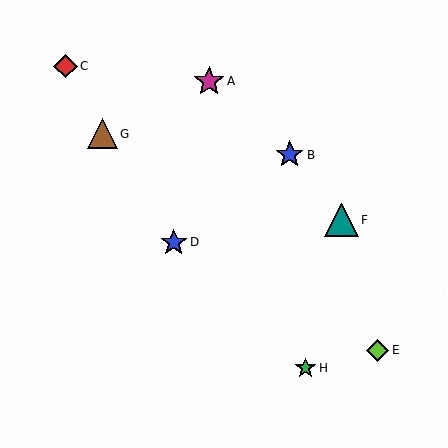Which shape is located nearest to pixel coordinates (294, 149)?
The blue star (labeled B) at (290, 155) is nearest to that location.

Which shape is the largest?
The teal triangle (labeled F) is the largest.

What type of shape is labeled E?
Shape E is a lime diamond.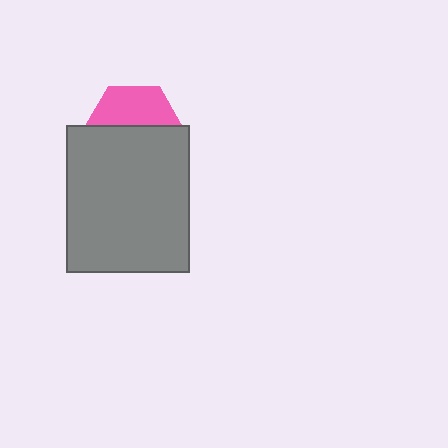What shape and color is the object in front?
The object in front is a gray rectangle.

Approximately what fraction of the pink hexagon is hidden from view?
Roughly 58% of the pink hexagon is hidden behind the gray rectangle.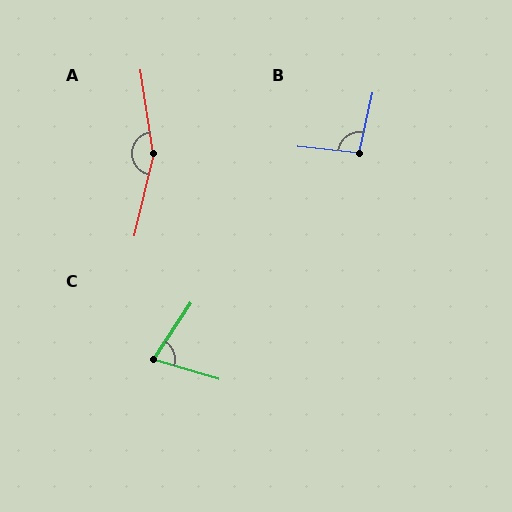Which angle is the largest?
A, at approximately 158 degrees.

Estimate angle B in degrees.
Approximately 97 degrees.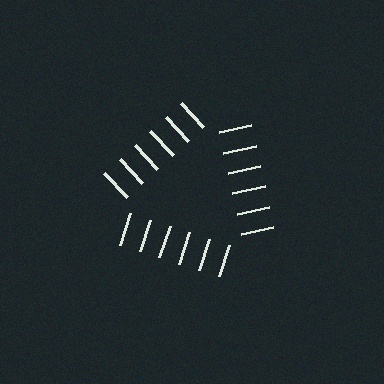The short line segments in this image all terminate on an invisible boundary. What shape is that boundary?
An illusory triangle — the line segments terminate on its edges but no continuous stroke is drawn.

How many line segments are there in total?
18 — 6 along each of the 3 edges.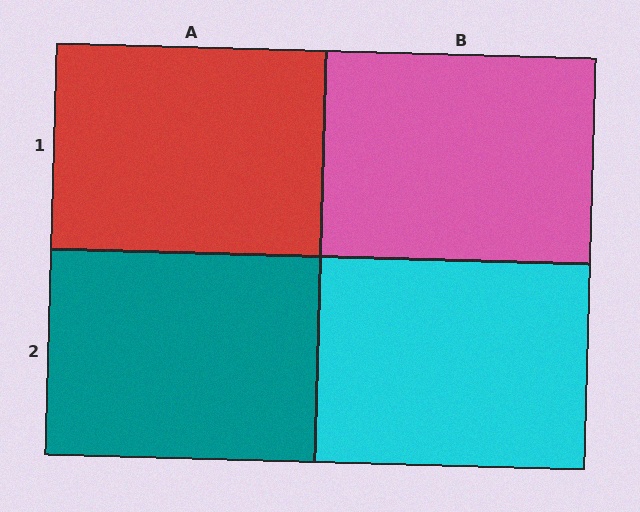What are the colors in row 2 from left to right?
Teal, cyan.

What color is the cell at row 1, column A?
Red.